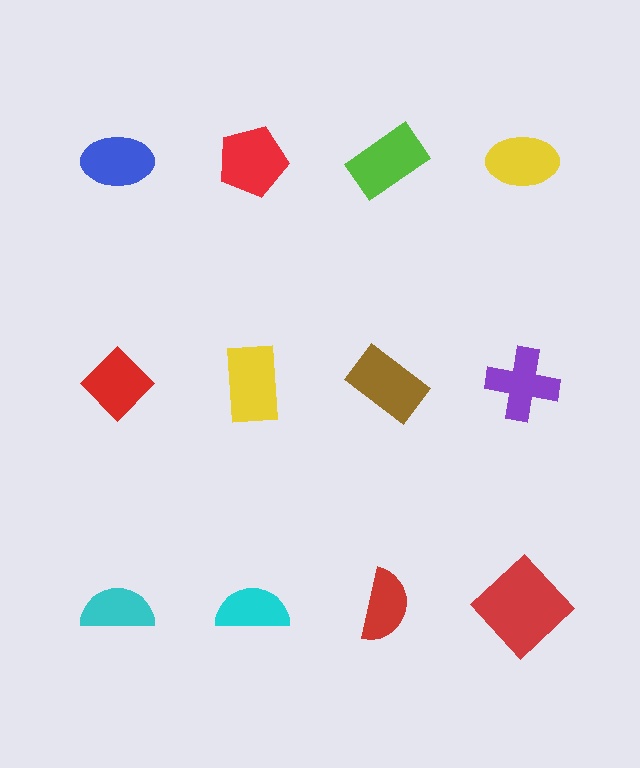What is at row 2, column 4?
A purple cross.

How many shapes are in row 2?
4 shapes.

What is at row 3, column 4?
A red diamond.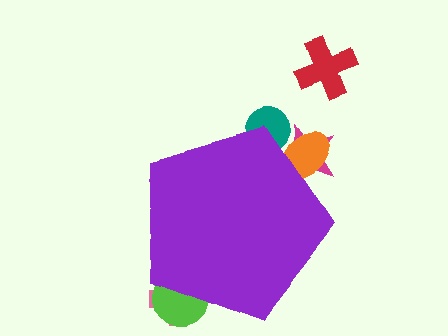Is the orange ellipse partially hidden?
Yes, the orange ellipse is partially hidden behind the purple pentagon.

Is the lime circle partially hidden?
Yes, the lime circle is partially hidden behind the purple pentagon.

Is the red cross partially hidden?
No, the red cross is fully visible.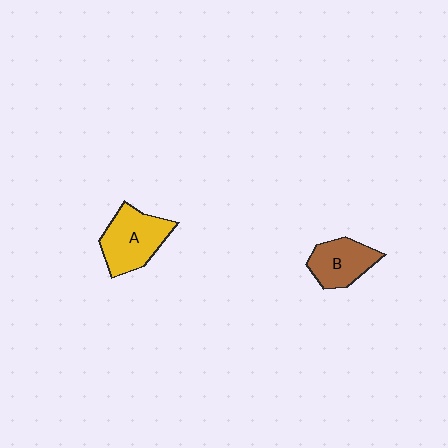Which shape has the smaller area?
Shape B (brown).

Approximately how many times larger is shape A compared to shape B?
Approximately 1.3 times.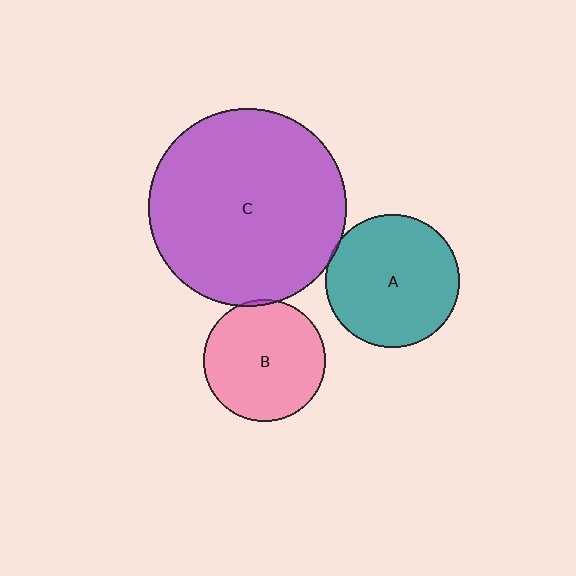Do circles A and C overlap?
Yes.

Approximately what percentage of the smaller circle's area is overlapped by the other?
Approximately 5%.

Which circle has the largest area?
Circle C (purple).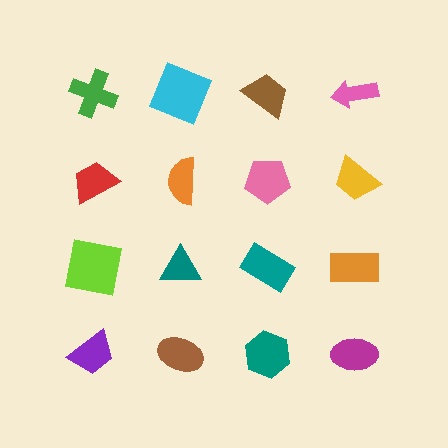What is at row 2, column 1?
A red trapezoid.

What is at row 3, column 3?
A teal rectangle.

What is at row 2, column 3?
A pink pentagon.